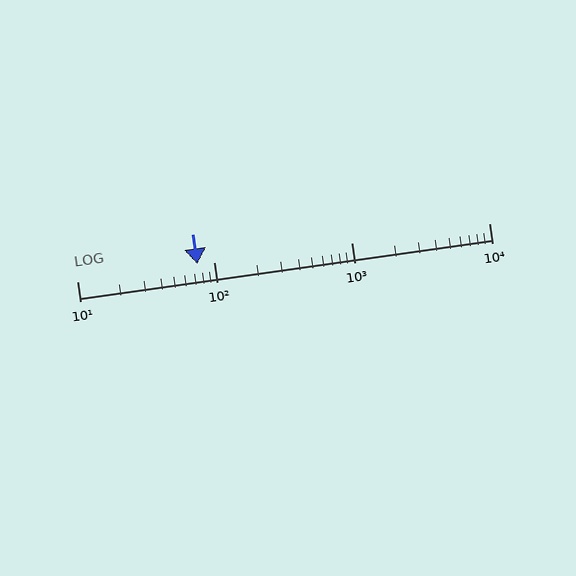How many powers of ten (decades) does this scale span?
The scale spans 3 decades, from 10 to 10000.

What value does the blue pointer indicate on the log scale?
The pointer indicates approximately 75.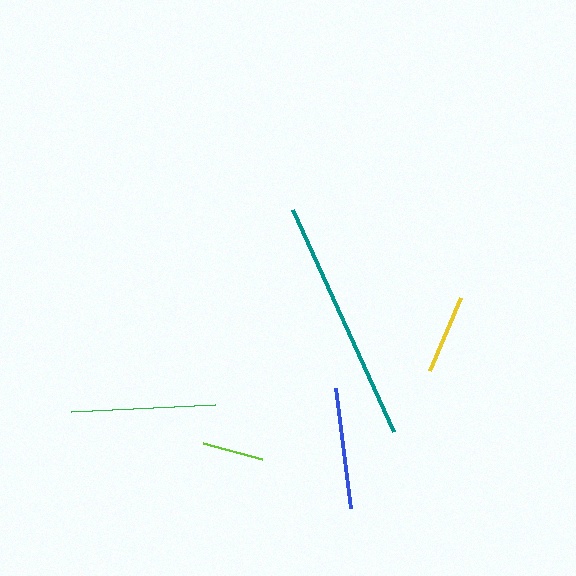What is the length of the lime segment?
The lime segment is approximately 61 pixels long.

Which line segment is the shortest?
The lime line is the shortest at approximately 61 pixels.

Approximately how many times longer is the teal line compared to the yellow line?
The teal line is approximately 3.1 times the length of the yellow line.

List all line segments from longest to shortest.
From longest to shortest: teal, green, blue, yellow, lime.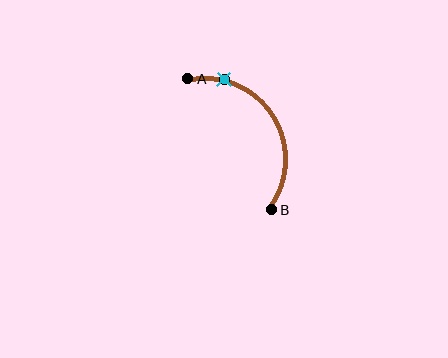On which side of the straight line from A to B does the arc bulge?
The arc bulges to the right of the straight line connecting A and B.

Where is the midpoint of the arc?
The arc midpoint is the point on the curve farthest from the straight line joining A and B. It sits to the right of that line.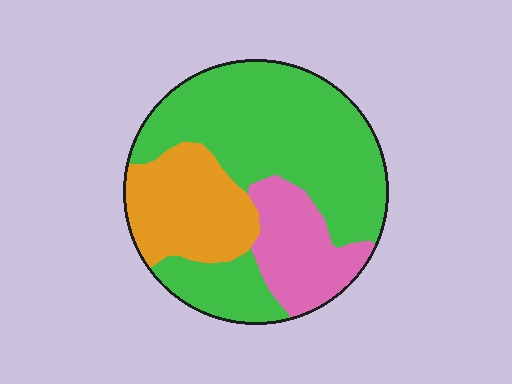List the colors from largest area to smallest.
From largest to smallest: green, orange, pink.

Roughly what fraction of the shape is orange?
Orange covers 23% of the shape.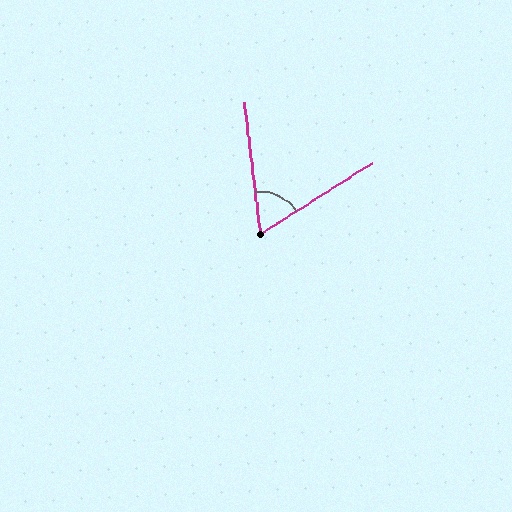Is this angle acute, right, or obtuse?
It is acute.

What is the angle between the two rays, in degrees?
Approximately 64 degrees.